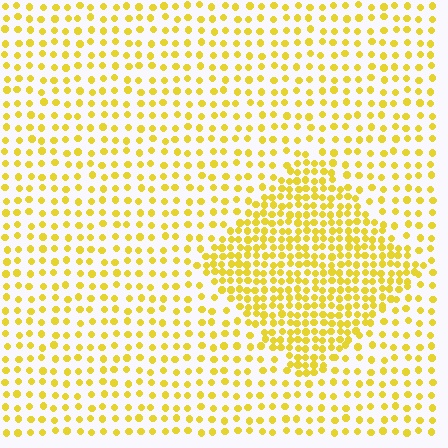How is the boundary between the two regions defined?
The boundary is defined by a change in element density (approximately 2.1x ratio). All elements are the same color, size, and shape.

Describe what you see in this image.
The image contains small yellow elements arranged at two different densities. A diamond-shaped region is visible where the elements are more densely packed than the surrounding area.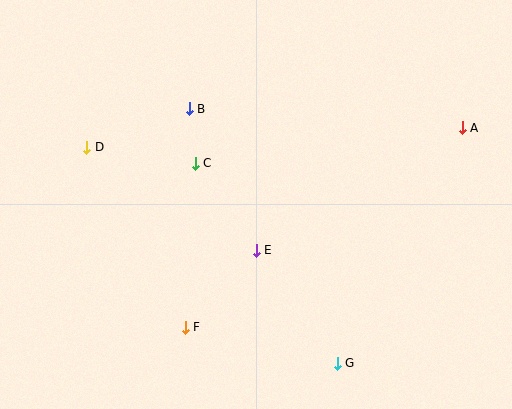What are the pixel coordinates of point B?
Point B is at (189, 109).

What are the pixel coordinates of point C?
Point C is at (195, 163).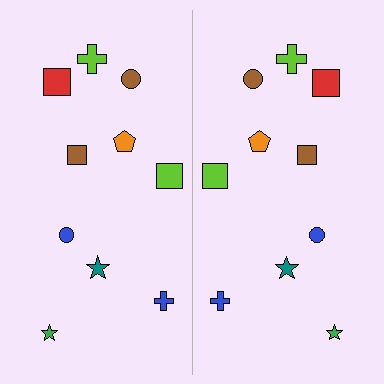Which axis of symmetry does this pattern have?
The pattern has a vertical axis of symmetry running through the center of the image.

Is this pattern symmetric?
Yes, this pattern has bilateral (reflection) symmetry.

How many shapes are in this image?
There are 20 shapes in this image.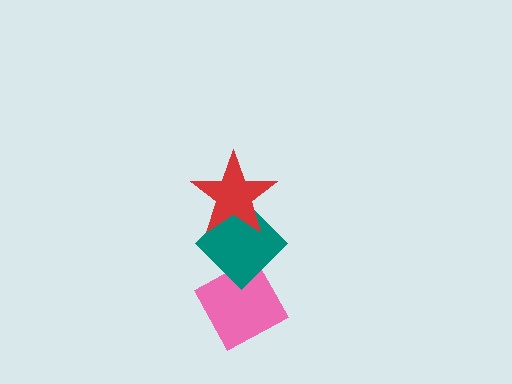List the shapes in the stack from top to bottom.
From top to bottom: the red star, the teal diamond, the pink diamond.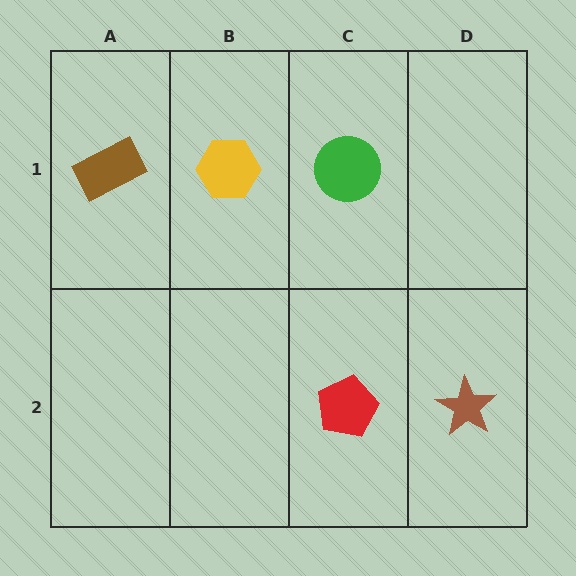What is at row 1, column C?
A green circle.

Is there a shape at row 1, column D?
No, that cell is empty.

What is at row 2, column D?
A brown star.